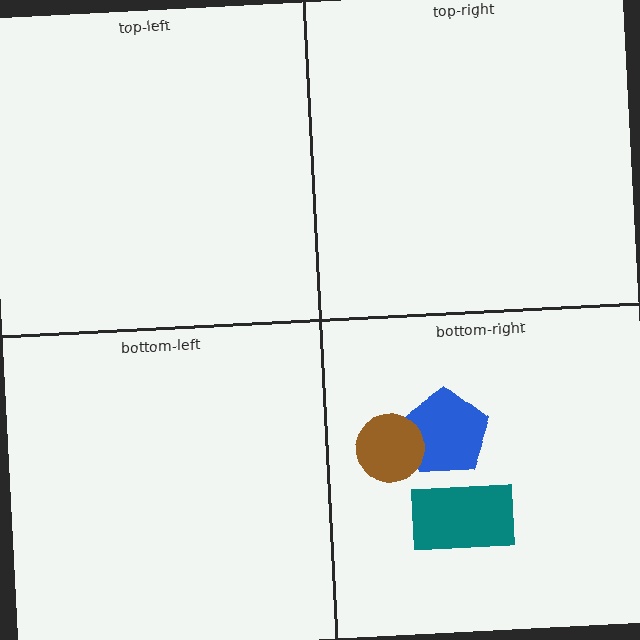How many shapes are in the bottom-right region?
3.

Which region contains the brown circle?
The bottom-right region.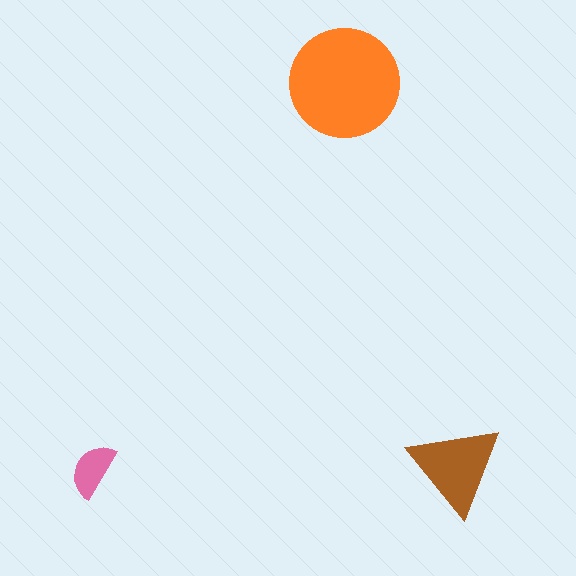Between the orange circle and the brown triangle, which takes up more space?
The orange circle.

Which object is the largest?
The orange circle.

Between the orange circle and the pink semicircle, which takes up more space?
The orange circle.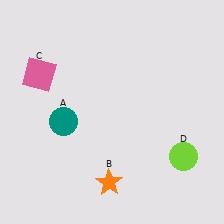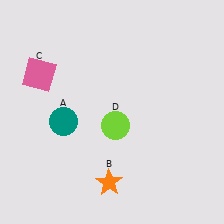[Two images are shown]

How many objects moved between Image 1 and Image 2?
1 object moved between the two images.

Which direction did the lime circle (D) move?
The lime circle (D) moved left.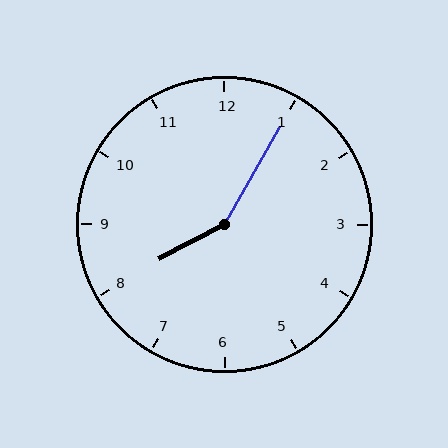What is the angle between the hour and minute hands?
Approximately 148 degrees.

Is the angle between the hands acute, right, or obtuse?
It is obtuse.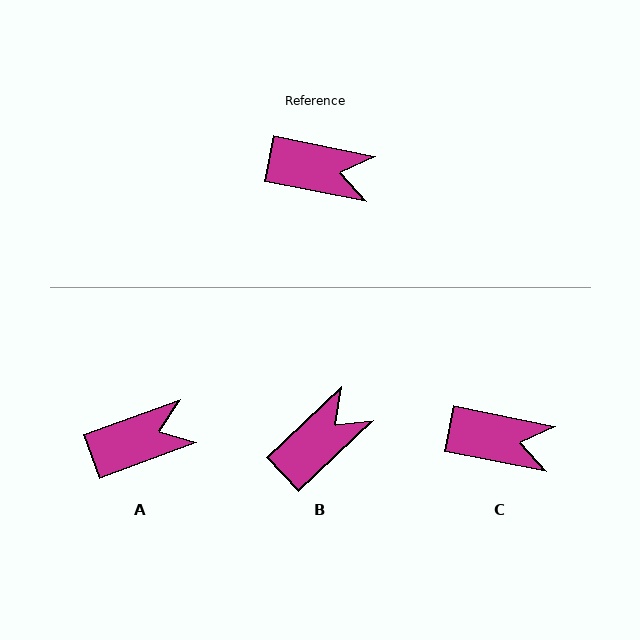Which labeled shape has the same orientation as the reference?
C.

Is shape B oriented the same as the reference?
No, it is off by about 55 degrees.